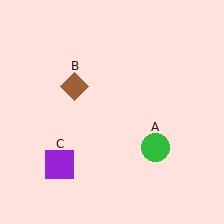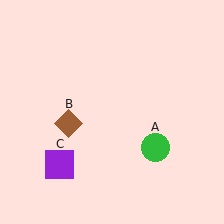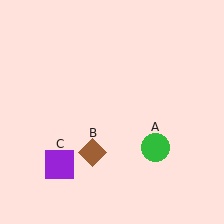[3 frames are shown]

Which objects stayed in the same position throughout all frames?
Green circle (object A) and purple square (object C) remained stationary.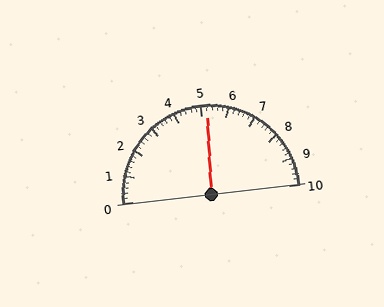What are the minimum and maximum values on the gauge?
The gauge ranges from 0 to 10.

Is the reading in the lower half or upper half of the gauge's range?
The reading is in the upper half of the range (0 to 10).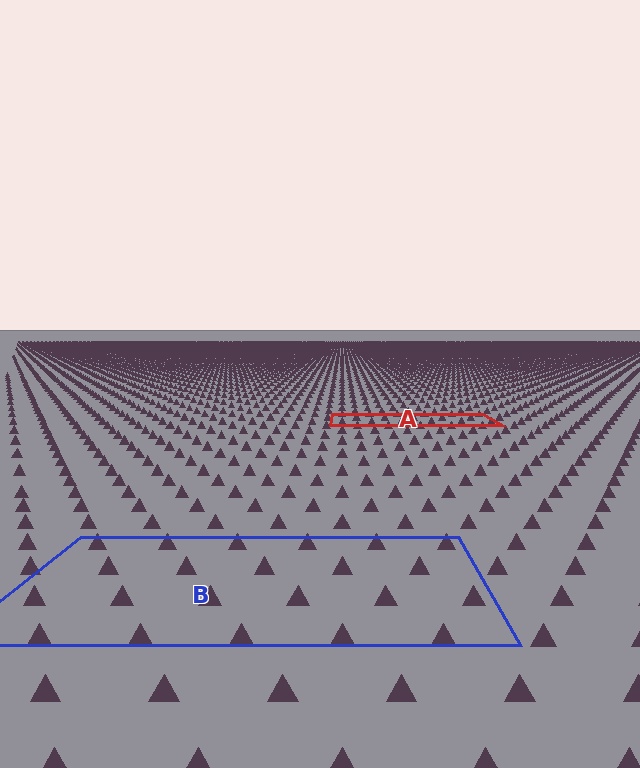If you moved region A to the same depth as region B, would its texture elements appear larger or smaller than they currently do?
They would appear larger. At a closer depth, the same texture elements are projected at a bigger on-screen size.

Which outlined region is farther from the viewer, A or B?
Region A is farther from the viewer — the texture elements inside it appear smaller and more densely packed.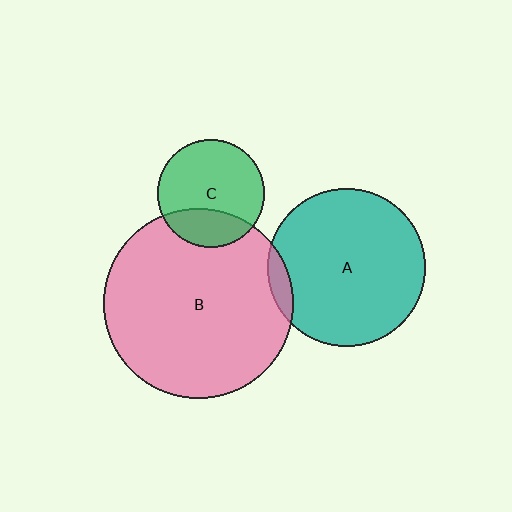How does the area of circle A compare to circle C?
Approximately 2.1 times.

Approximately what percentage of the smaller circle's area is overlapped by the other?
Approximately 5%.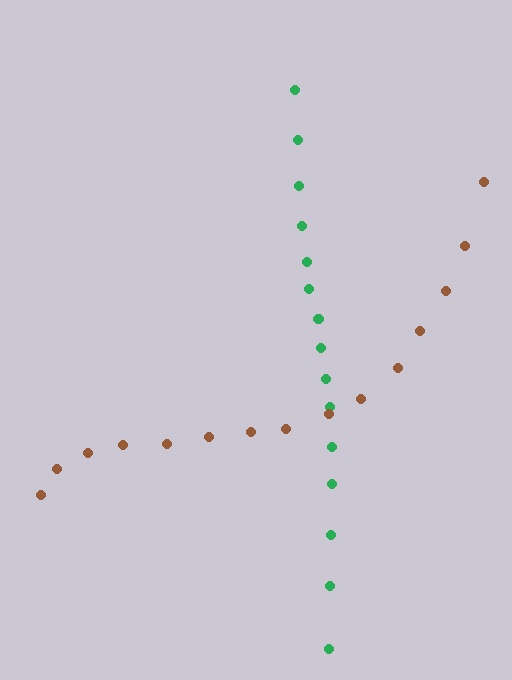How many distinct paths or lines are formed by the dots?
There are 2 distinct paths.